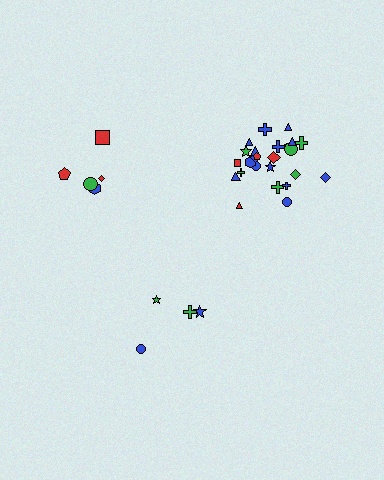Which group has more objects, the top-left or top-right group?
The top-right group.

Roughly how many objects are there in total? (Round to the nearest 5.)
Roughly 35 objects in total.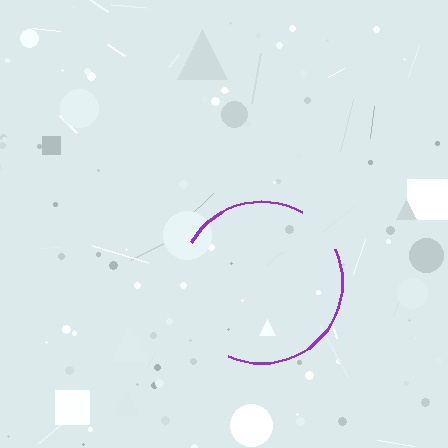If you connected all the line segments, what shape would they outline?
They would outline a circle.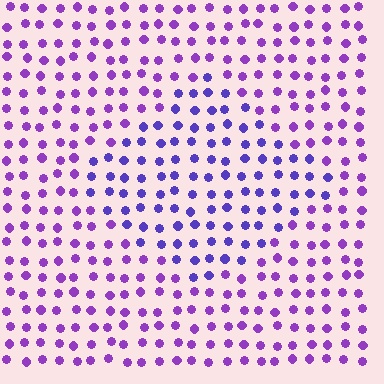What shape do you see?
I see a diamond.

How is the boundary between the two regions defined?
The boundary is defined purely by a slight shift in hue (about 28 degrees). Spacing, size, and orientation are identical on both sides.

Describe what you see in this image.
The image is filled with small purple elements in a uniform arrangement. A diamond-shaped region is visible where the elements are tinted to a slightly different hue, forming a subtle color boundary.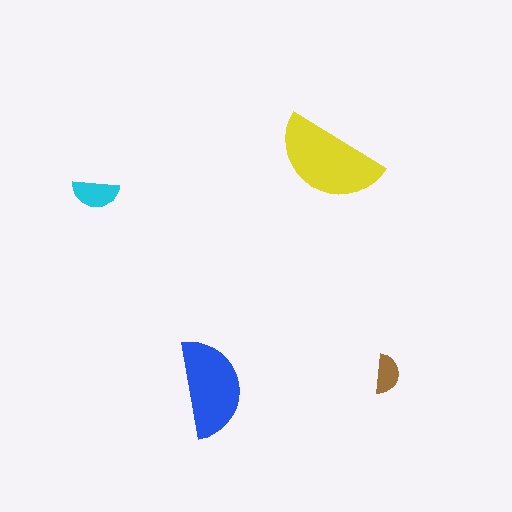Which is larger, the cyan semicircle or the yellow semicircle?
The yellow one.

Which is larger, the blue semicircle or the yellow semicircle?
The yellow one.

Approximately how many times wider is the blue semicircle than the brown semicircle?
About 2.5 times wider.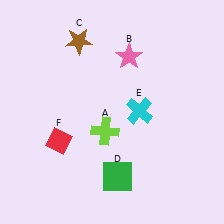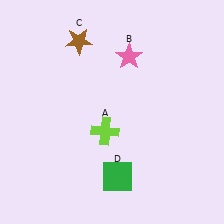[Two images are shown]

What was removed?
The red diamond (F), the cyan cross (E) were removed in Image 2.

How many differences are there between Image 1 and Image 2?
There are 2 differences between the two images.